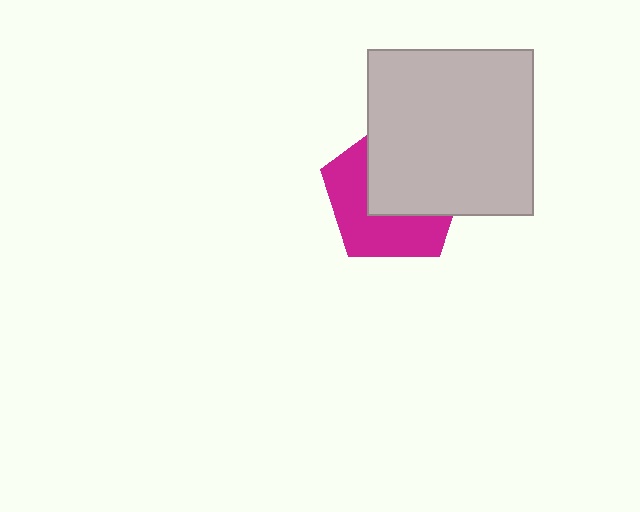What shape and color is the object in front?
The object in front is a light gray rectangle.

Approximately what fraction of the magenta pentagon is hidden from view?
Roughly 51% of the magenta pentagon is hidden behind the light gray rectangle.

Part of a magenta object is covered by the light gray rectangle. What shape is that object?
It is a pentagon.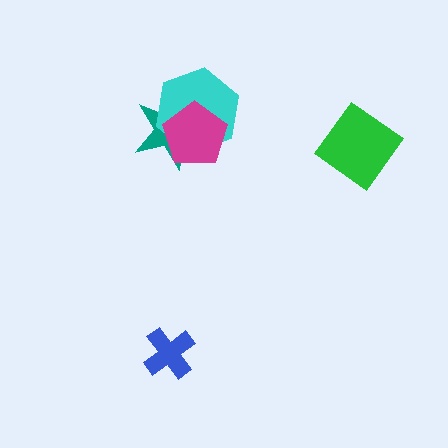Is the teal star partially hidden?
Yes, it is partially covered by another shape.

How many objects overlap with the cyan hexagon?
2 objects overlap with the cyan hexagon.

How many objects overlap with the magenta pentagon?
2 objects overlap with the magenta pentagon.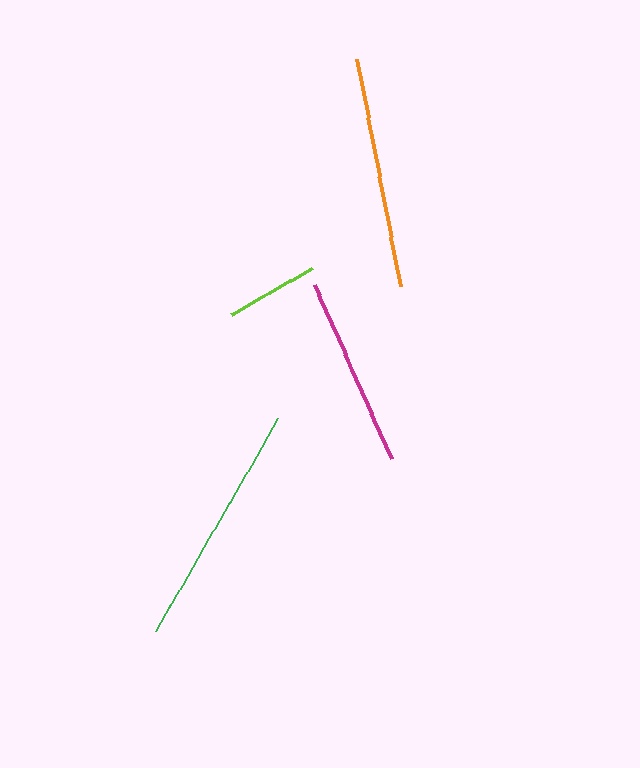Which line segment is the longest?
The green line is the longest at approximately 245 pixels.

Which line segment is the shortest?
The lime line is the shortest at approximately 93 pixels.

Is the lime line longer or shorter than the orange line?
The orange line is longer than the lime line.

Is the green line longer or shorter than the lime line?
The green line is longer than the lime line.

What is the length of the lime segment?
The lime segment is approximately 93 pixels long.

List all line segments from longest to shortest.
From longest to shortest: green, orange, magenta, lime.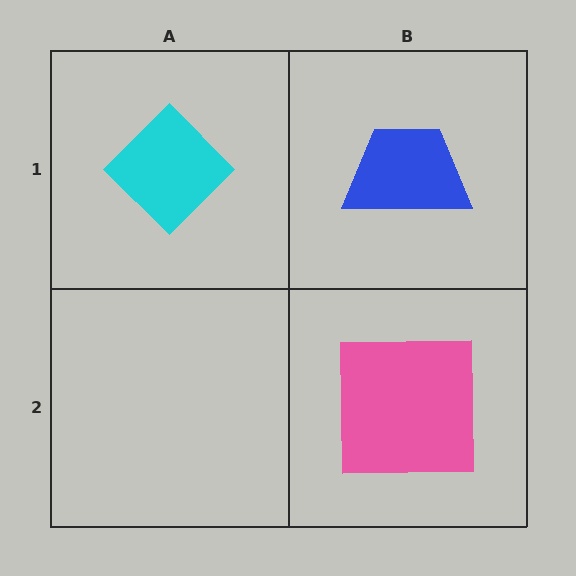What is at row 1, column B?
A blue trapezoid.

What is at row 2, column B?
A pink square.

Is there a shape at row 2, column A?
No, that cell is empty.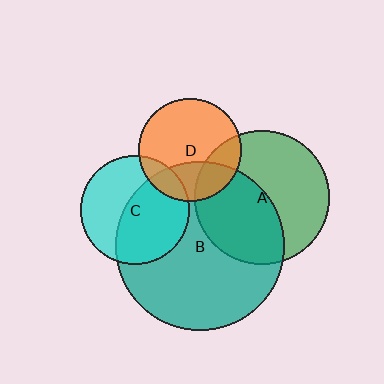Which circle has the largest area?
Circle B (teal).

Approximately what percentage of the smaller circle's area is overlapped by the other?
Approximately 30%.